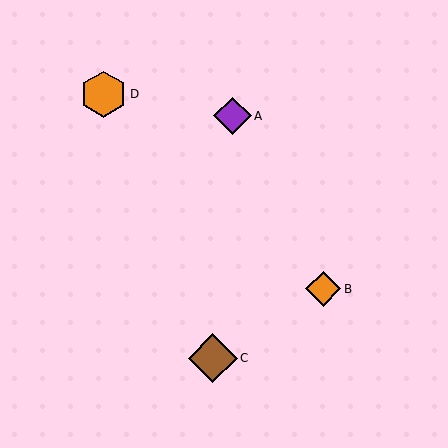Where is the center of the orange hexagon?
The center of the orange hexagon is at (104, 94).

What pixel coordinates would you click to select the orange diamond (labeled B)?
Click at (323, 289) to select the orange diamond B.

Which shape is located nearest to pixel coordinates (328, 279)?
The orange diamond (labeled B) at (323, 289) is nearest to that location.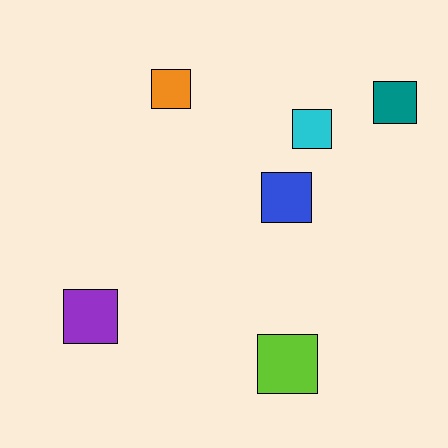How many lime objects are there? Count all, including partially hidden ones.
There is 1 lime object.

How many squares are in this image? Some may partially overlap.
There are 6 squares.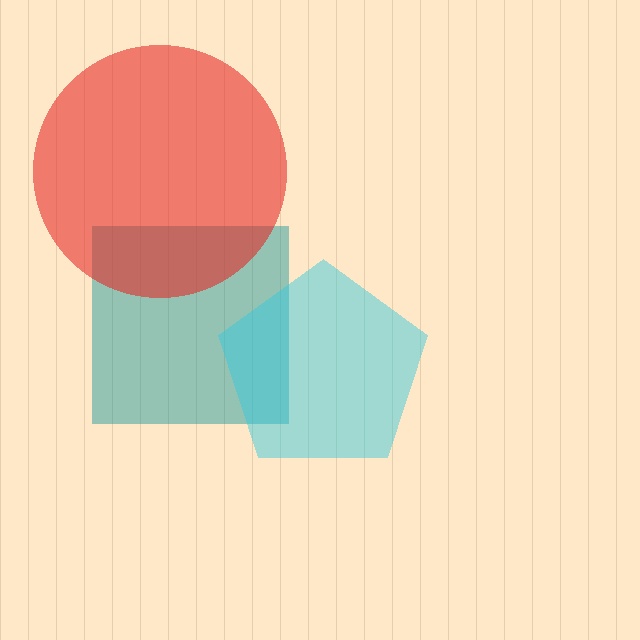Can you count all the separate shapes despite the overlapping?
Yes, there are 3 separate shapes.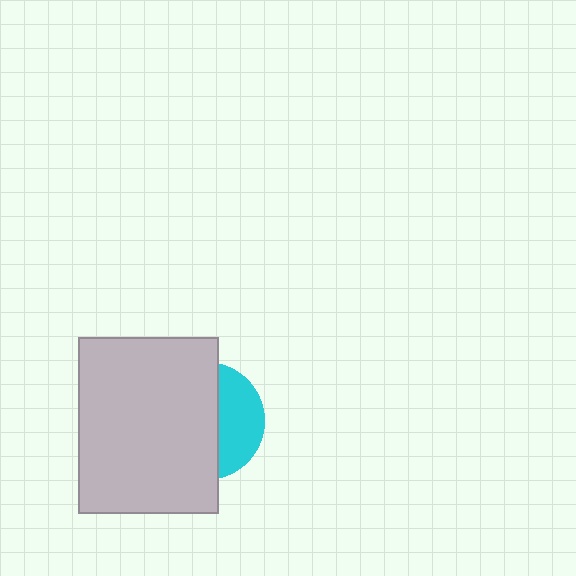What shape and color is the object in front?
The object in front is a light gray rectangle.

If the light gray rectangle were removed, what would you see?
You would see the complete cyan circle.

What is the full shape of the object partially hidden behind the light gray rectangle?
The partially hidden object is a cyan circle.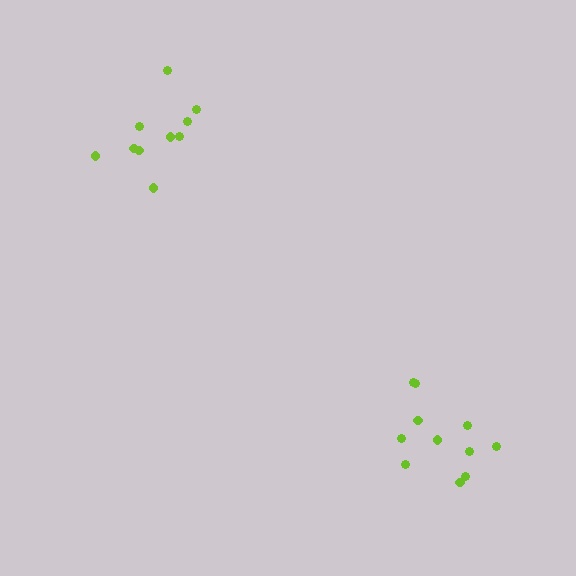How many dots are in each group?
Group 1: 10 dots, Group 2: 11 dots (21 total).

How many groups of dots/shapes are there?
There are 2 groups.